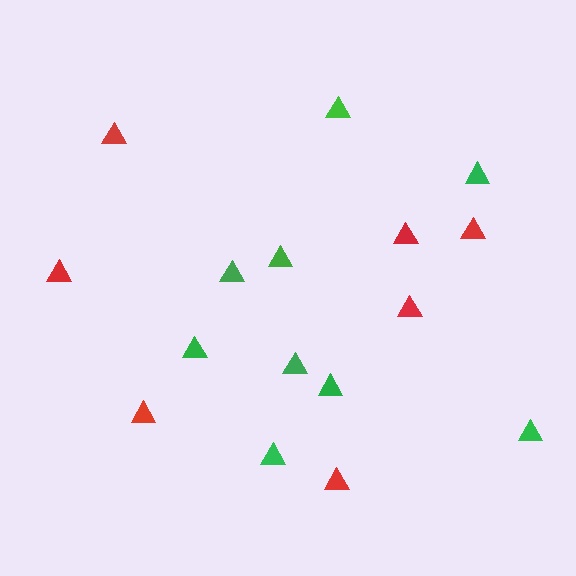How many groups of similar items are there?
There are 2 groups: one group of red triangles (7) and one group of green triangles (9).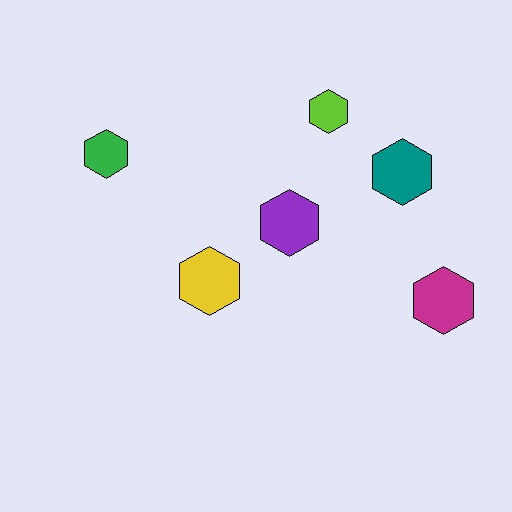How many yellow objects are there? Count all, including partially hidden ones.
There is 1 yellow object.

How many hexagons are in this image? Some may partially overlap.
There are 6 hexagons.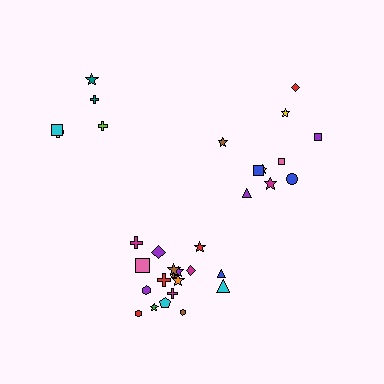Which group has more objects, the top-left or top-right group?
The top-right group.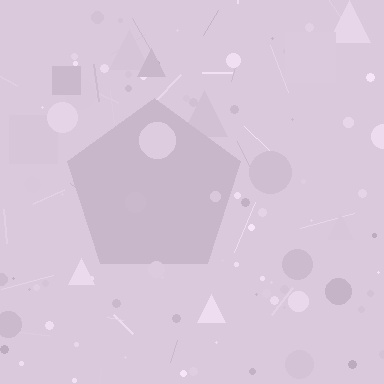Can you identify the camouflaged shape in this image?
The camouflaged shape is a pentagon.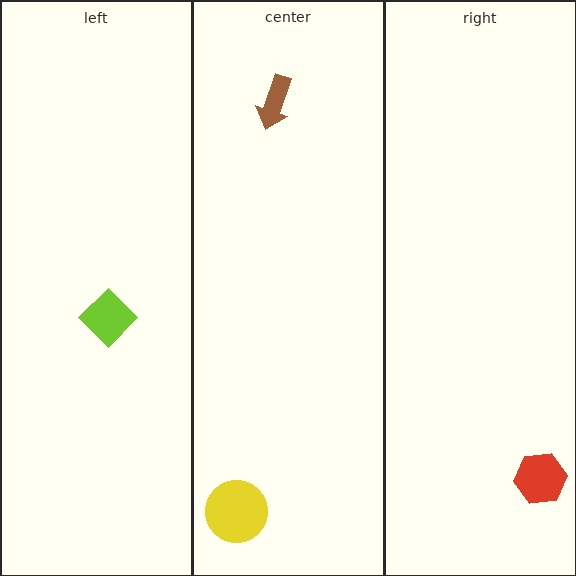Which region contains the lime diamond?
The left region.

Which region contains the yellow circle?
The center region.